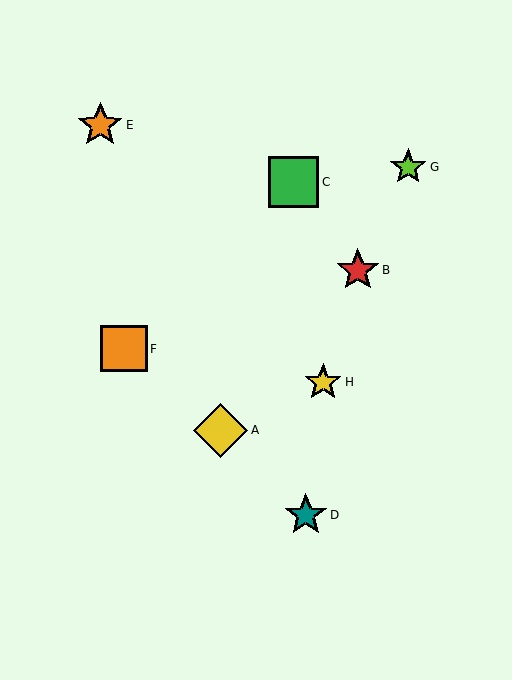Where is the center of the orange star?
The center of the orange star is at (100, 125).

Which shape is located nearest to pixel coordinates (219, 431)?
The yellow diamond (labeled A) at (221, 430) is nearest to that location.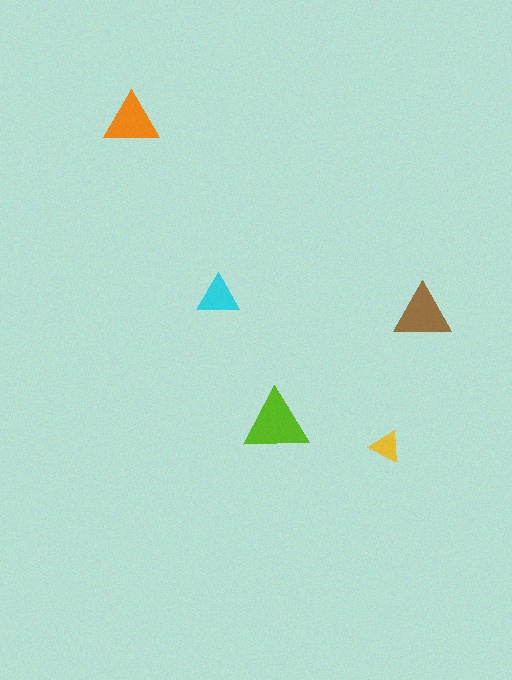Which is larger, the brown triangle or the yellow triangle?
The brown one.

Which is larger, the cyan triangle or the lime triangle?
The lime one.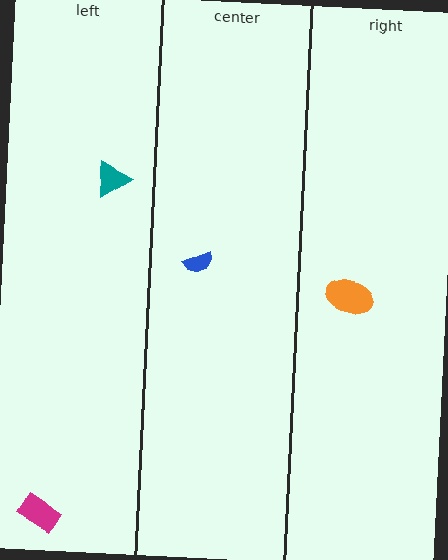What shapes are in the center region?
The blue semicircle.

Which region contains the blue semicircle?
The center region.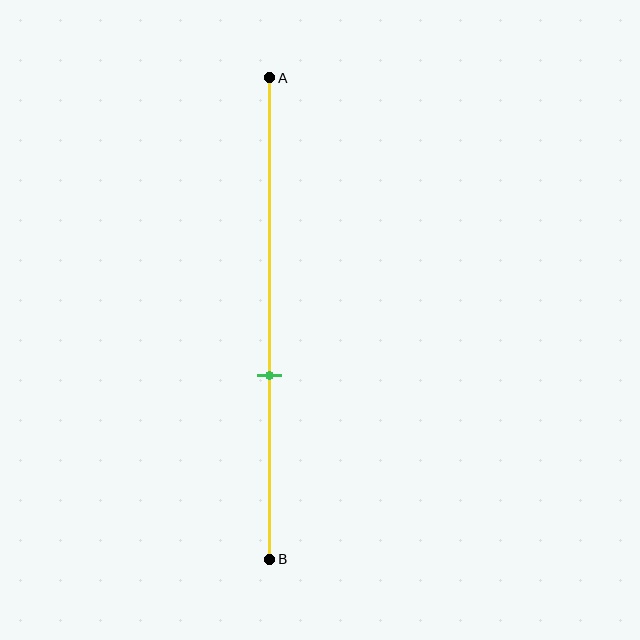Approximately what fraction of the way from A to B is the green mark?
The green mark is approximately 60% of the way from A to B.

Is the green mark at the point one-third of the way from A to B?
No, the mark is at about 60% from A, not at the 33% one-third point.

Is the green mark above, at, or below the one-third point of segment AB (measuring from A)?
The green mark is below the one-third point of segment AB.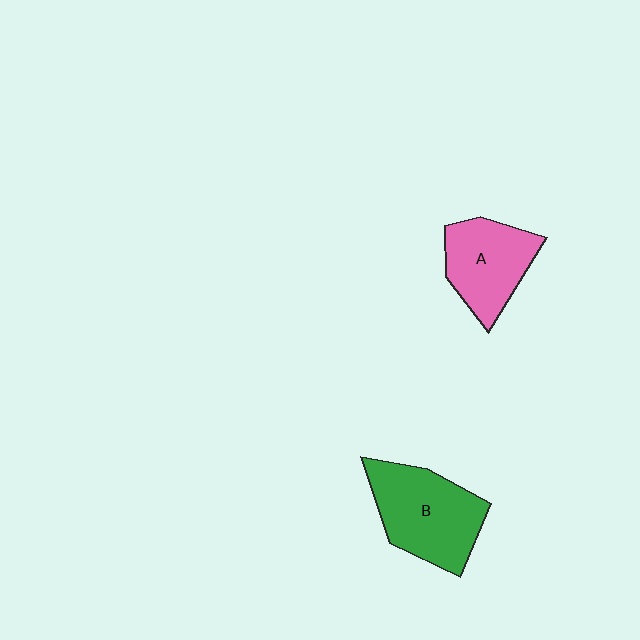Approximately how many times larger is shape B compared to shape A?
Approximately 1.3 times.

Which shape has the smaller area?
Shape A (pink).